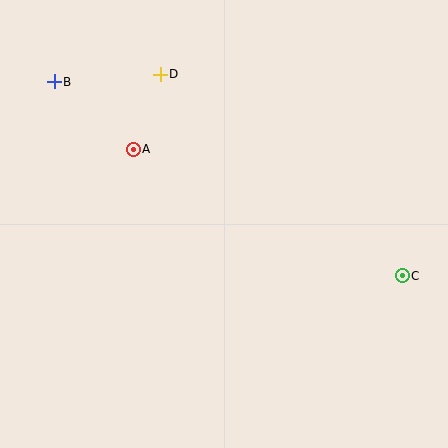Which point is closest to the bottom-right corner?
Point C is closest to the bottom-right corner.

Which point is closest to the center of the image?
Point A at (133, 149) is closest to the center.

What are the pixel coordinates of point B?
Point B is at (54, 82).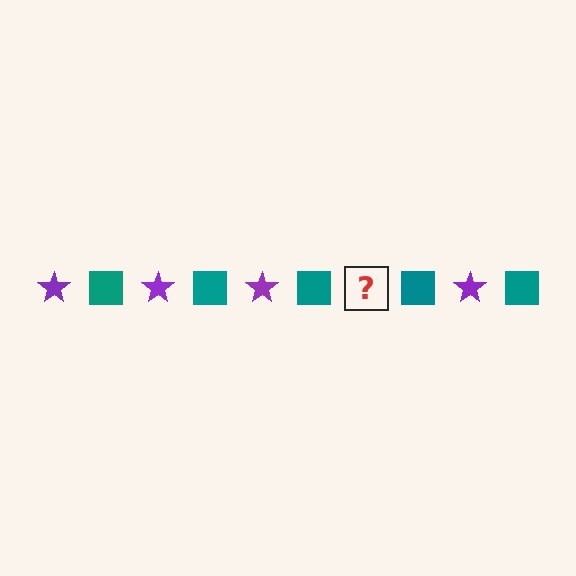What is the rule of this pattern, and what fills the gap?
The rule is that the pattern alternates between purple star and teal square. The gap should be filled with a purple star.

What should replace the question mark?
The question mark should be replaced with a purple star.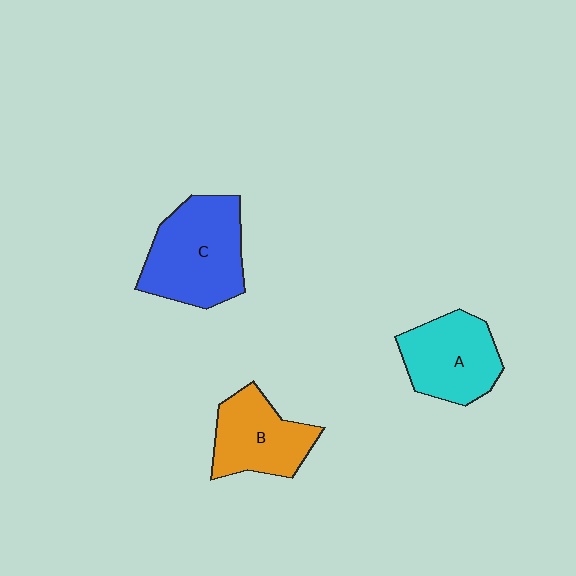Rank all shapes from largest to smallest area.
From largest to smallest: C (blue), A (cyan), B (orange).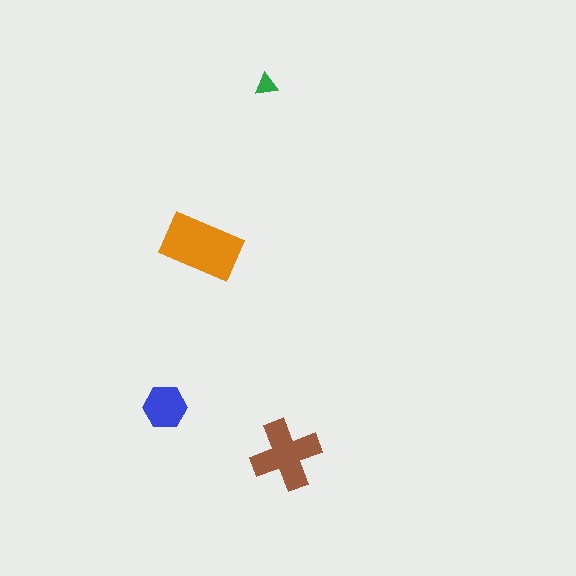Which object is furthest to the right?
The brown cross is rightmost.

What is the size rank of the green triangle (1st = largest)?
4th.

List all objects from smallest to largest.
The green triangle, the blue hexagon, the brown cross, the orange rectangle.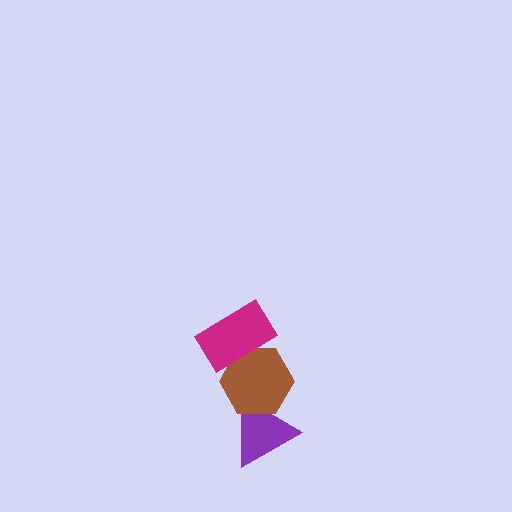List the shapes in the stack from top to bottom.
From top to bottom: the magenta rectangle, the brown hexagon, the purple triangle.